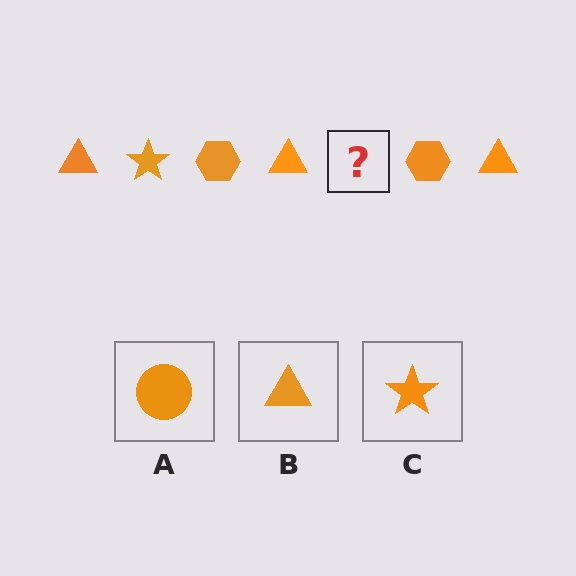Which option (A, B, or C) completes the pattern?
C.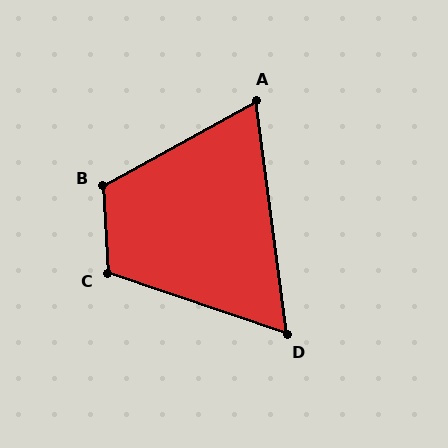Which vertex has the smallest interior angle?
D, at approximately 64 degrees.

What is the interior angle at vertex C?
Approximately 111 degrees (obtuse).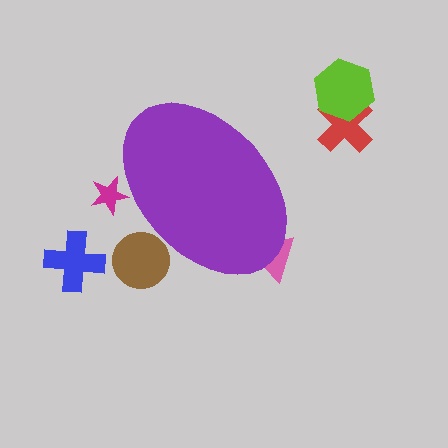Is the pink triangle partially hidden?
Yes, the pink triangle is partially hidden behind the purple ellipse.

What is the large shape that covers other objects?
A purple ellipse.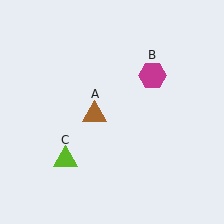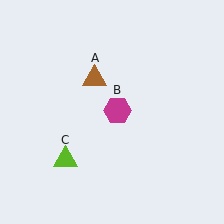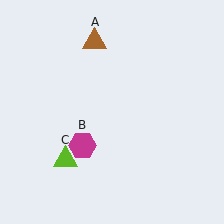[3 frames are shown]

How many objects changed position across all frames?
2 objects changed position: brown triangle (object A), magenta hexagon (object B).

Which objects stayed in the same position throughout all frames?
Lime triangle (object C) remained stationary.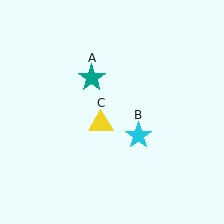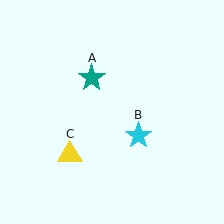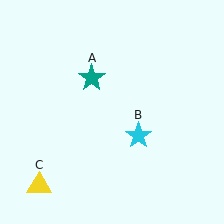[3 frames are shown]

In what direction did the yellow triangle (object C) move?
The yellow triangle (object C) moved down and to the left.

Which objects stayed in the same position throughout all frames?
Teal star (object A) and cyan star (object B) remained stationary.